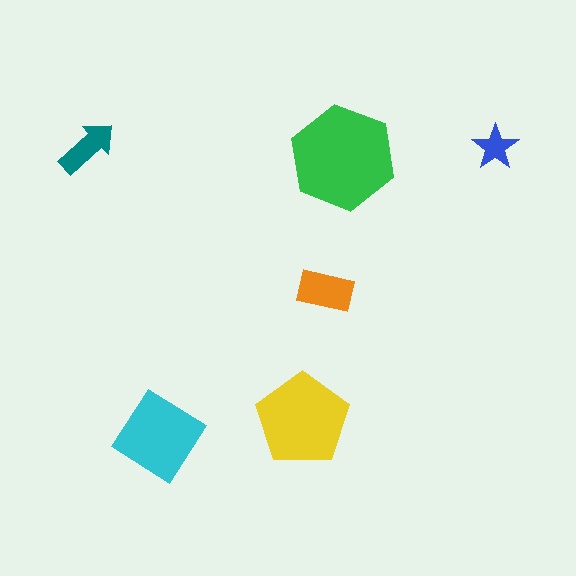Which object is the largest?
The green hexagon.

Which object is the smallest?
The blue star.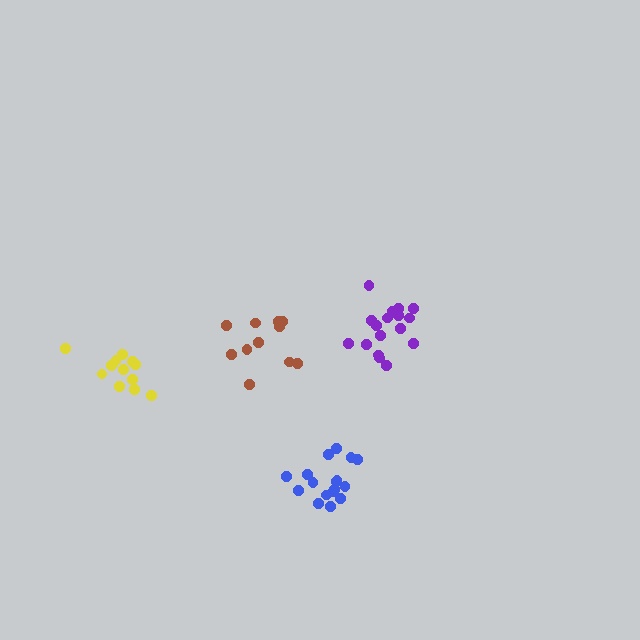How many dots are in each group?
Group 1: 12 dots, Group 2: 17 dots, Group 3: 17 dots, Group 4: 11 dots (57 total).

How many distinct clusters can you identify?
There are 4 distinct clusters.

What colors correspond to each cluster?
The clusters are colored: yellow, purple, blue, brown.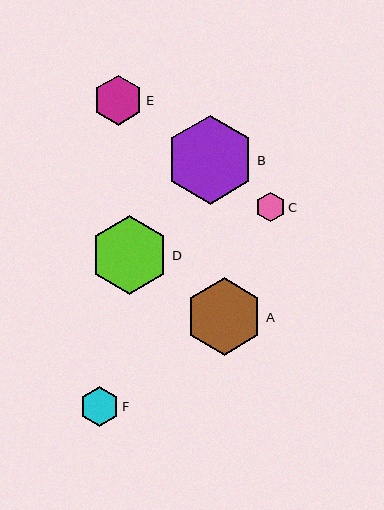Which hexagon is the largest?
Hexagon B is the largest with a size of approximately 88 pixels.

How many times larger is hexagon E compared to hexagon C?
Hexagon E is approximately 1.7 times the size of hexagon C.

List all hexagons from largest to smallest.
From largest to smallest: B, D, A, E, F, C.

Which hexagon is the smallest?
Hexagon C is the smallest with a size of approximately 29 pixels.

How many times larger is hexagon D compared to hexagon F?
Hexagon D is approximately 2.0 times the size of hexagon F.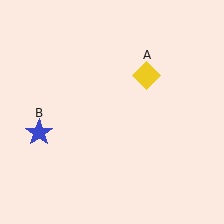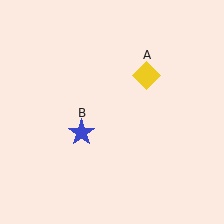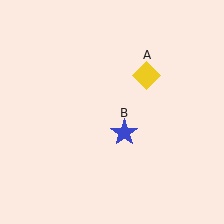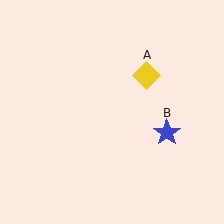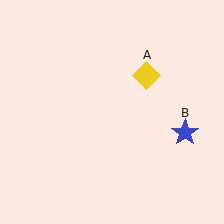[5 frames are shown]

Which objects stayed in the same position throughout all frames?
Yellow diamond (object A) remained stationary.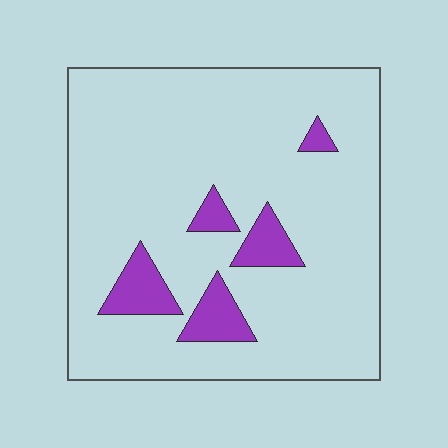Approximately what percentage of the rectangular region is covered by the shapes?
Approximately 10%.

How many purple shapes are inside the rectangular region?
5.